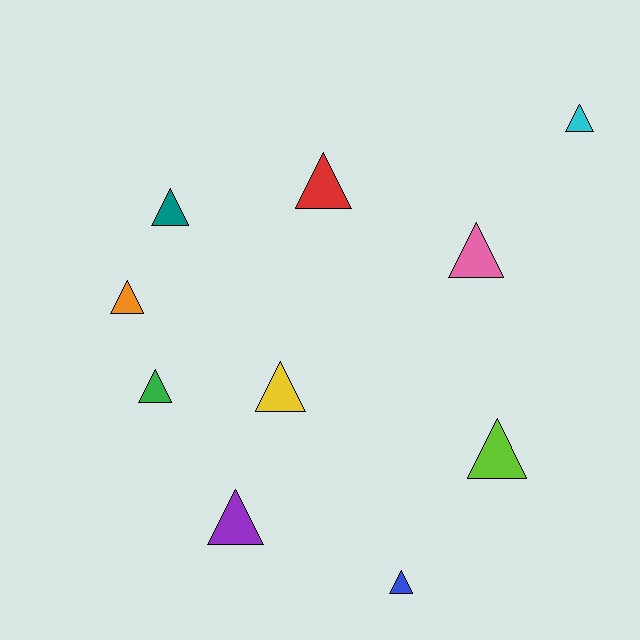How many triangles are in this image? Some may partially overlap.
There are 10 triangles.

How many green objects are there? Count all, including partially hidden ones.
There is 1 green object.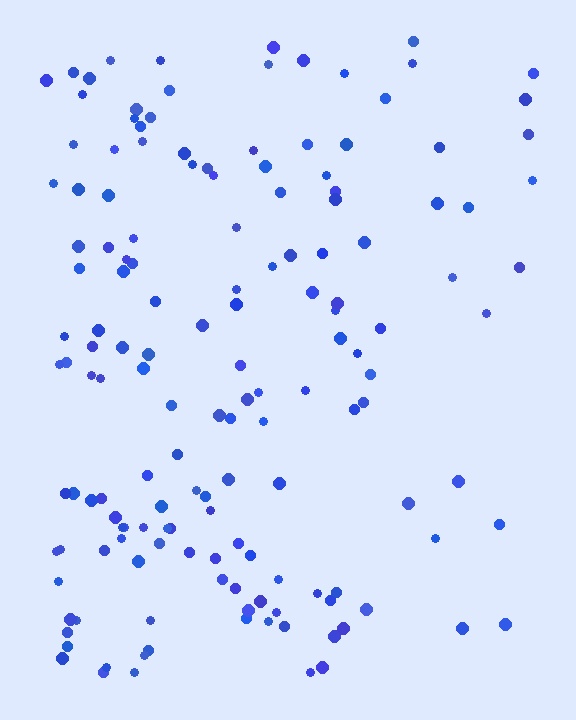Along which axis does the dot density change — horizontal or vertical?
Horizontal.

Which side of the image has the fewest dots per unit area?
The right.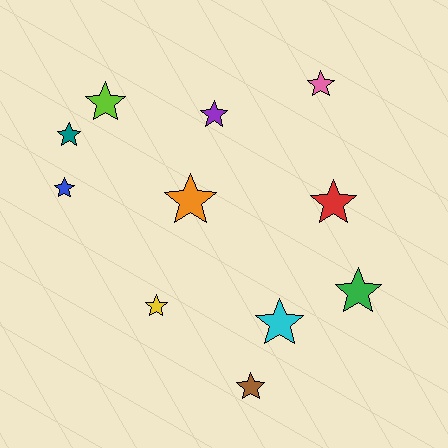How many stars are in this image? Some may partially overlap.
There are 11 stars.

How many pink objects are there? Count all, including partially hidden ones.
There is 1 pink object.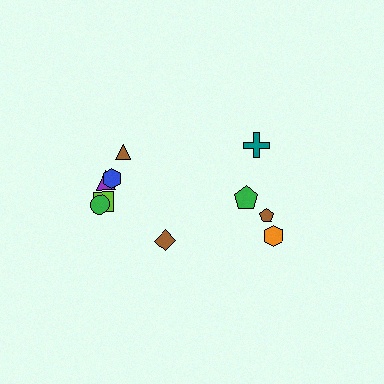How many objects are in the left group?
There are 6 objects.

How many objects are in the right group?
There are 4 objects.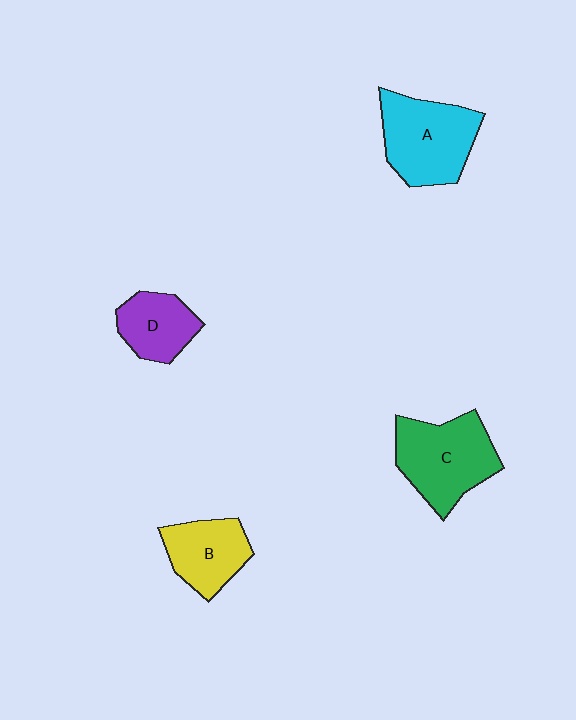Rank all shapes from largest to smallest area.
From largest to smallest: C (green), A (cyan), B (yellow), D (purple).